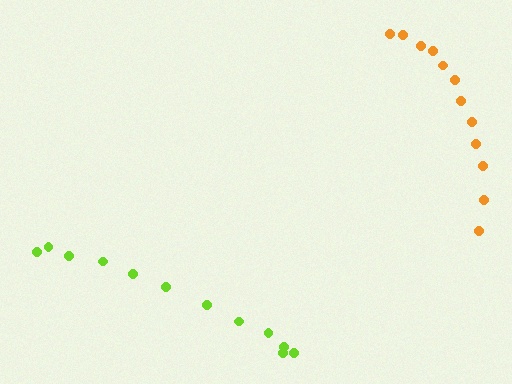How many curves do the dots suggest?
There are 2 distinct paths.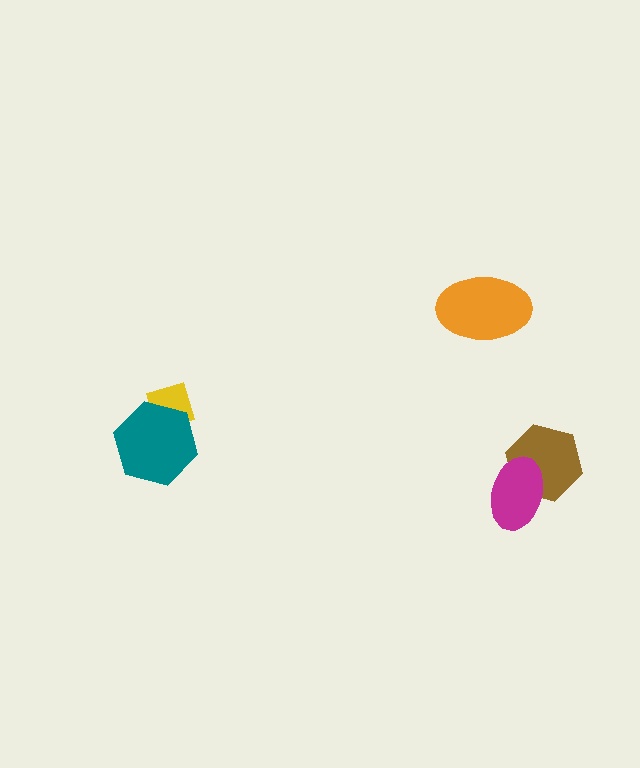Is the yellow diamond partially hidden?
Yes, it is partially covered by another shape.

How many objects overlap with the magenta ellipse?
1 object overlaps with the magenta ellipse.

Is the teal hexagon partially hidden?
No, no other shape covers it.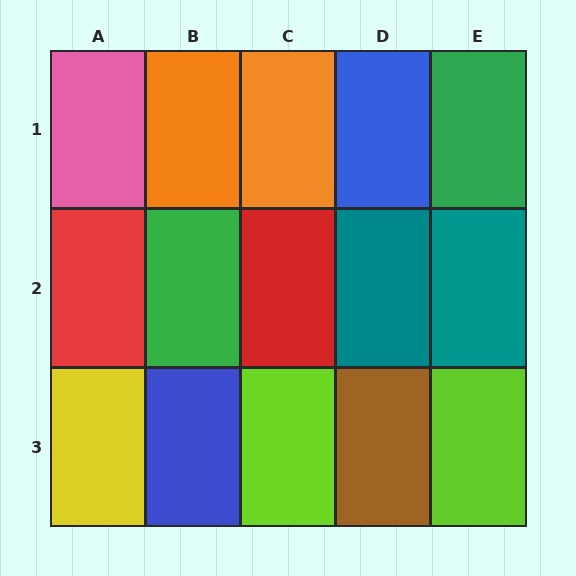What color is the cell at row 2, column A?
Red.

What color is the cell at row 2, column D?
Teal.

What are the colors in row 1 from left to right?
Pink, orange, orange, blue, green.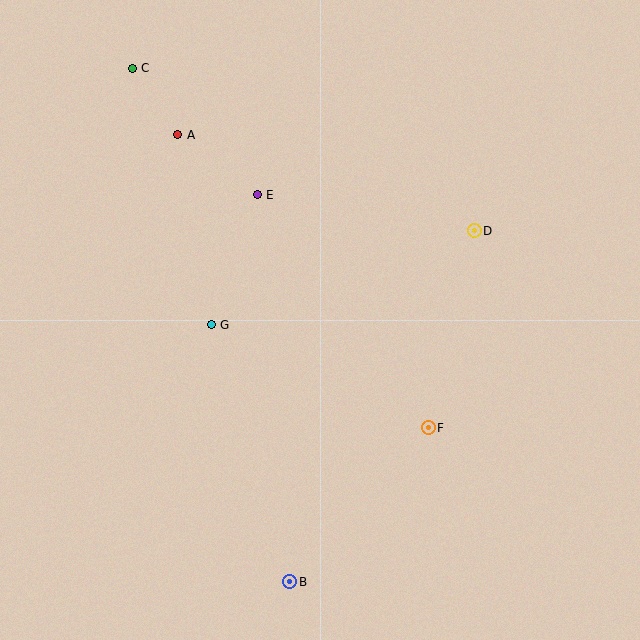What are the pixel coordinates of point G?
Point G is at (211, 325).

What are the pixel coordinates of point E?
Point E is at (257, 195).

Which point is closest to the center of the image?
Point G at (211, 325) is closest to the center.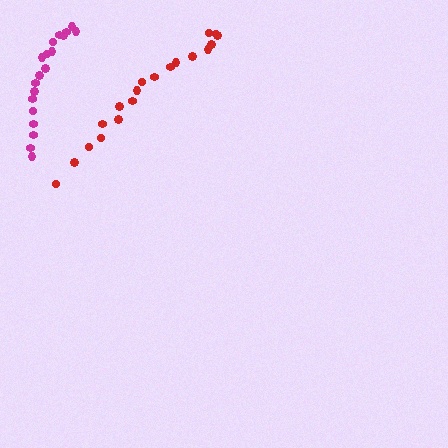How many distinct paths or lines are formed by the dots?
There are 2 distinct paths.